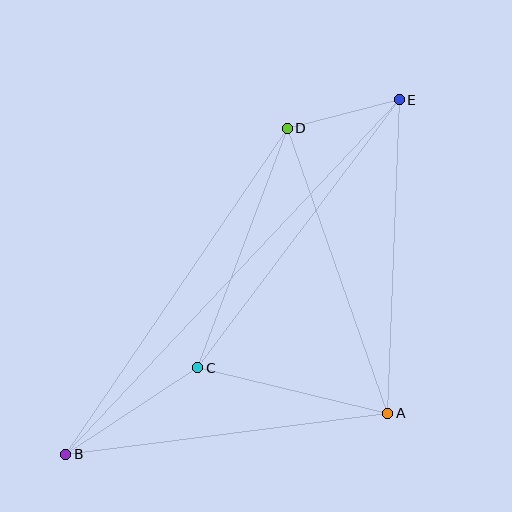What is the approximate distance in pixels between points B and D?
The distance between B and D is approximately 394 pixels.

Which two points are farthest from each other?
Points B and E are farthest from each other.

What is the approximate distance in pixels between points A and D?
The distance between A and D is approximately 302 pixels.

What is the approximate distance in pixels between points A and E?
The distance between A and E is approximately 314 pixels.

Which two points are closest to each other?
Points D and E are closest to each other.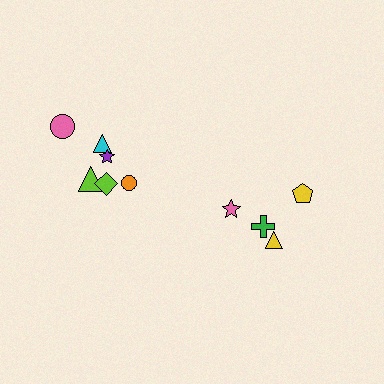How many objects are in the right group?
There are 4 objects.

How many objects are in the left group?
There are 6 objects.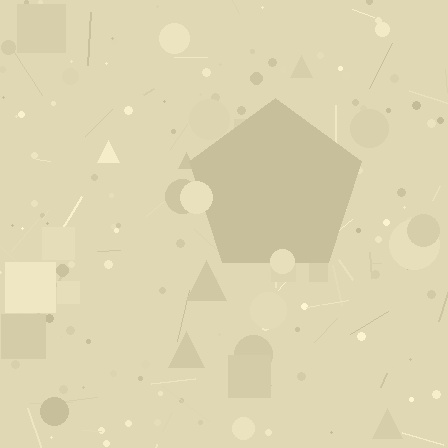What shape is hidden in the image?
A pentagon is hidden in the image.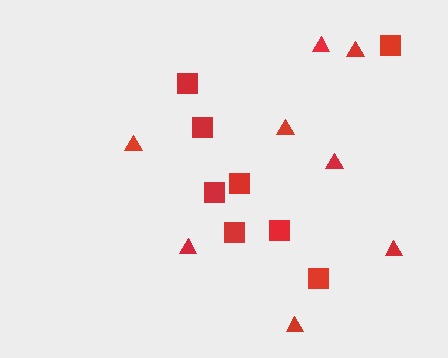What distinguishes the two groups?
There are 2 groups: one group of triangles (8) and one group of squares (8).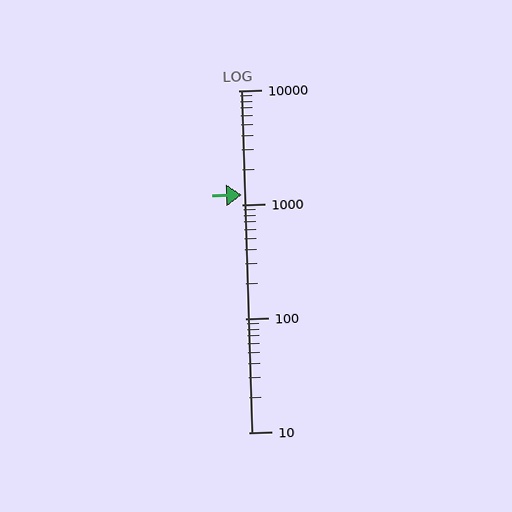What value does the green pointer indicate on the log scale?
The pointer indicates approximately 1200.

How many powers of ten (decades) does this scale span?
The scale spans 3 decades, from 10 to 10000.